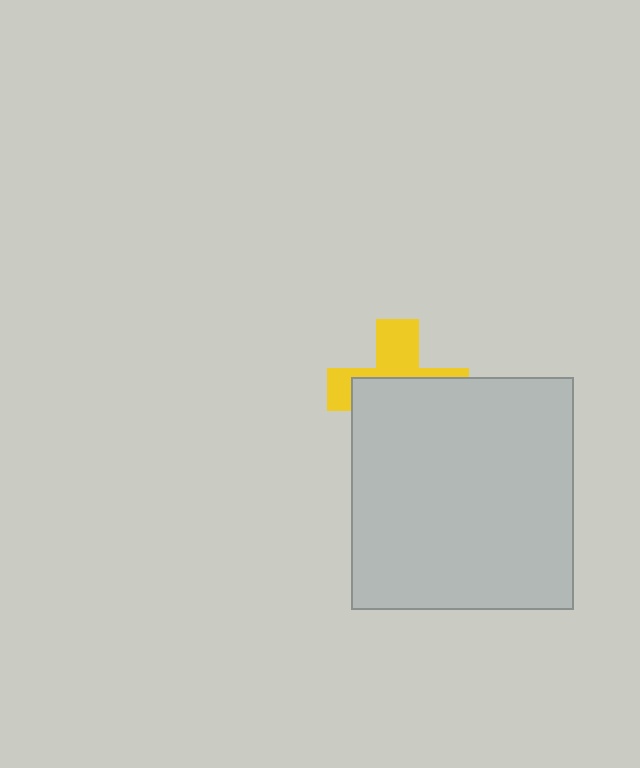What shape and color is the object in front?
The object in front is a light gray rectangle.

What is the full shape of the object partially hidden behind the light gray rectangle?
The partially hidden object is a yellow cross.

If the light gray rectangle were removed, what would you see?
You would see the complete yellow cross.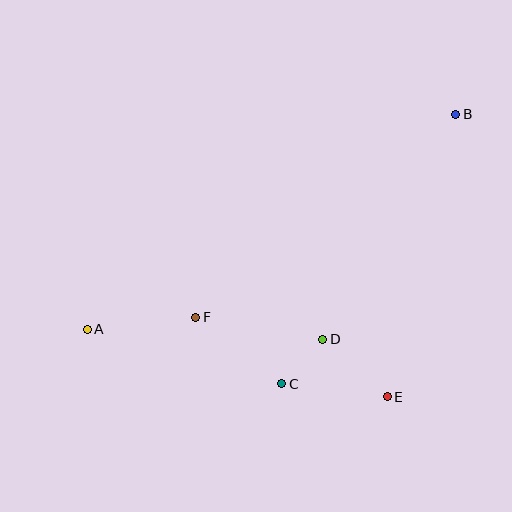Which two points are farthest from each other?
Points A and B are farthest from each other.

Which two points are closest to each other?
Points C and D are closest to each other.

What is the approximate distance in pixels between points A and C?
The distance between A and C is approximately 202 pixels.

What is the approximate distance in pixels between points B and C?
The distance between B and C is approximately 320 pixels.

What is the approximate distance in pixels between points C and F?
The distance between C and F is approximately 109 pixels.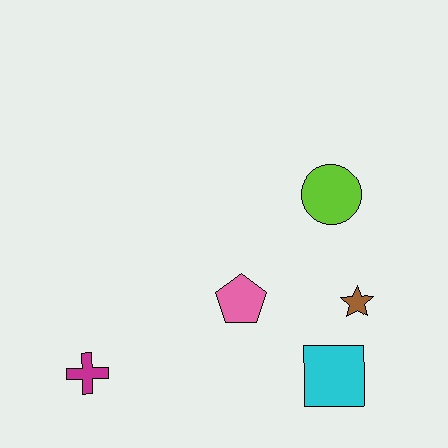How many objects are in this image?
There are 5 objects.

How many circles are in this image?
There is 1 circle.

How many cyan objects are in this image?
There is 1 cyan object.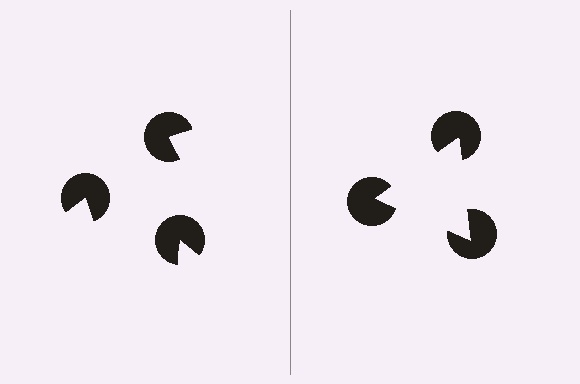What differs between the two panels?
The pac-man discs are positioned identically on both sides; only the wedge orientations differ. On the right they align to a triangle; on the left they are misaligned.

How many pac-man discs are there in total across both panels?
6 — 3 on each side.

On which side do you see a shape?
An illusory triangle appears on the right side. On the left side the wedge cuts are rotated, so no coherent shape forms.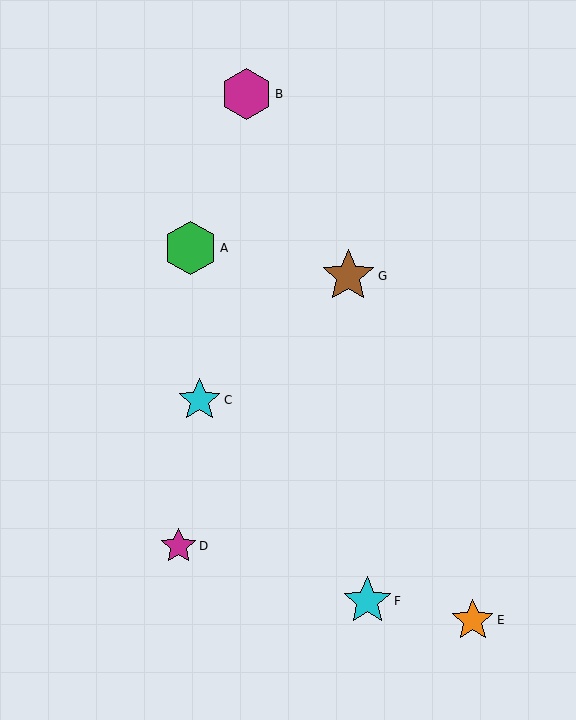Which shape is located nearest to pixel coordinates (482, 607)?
The orange star (labeled E) at (473, 620) is nearest to that location.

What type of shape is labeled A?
Shape A is a green hexagon.